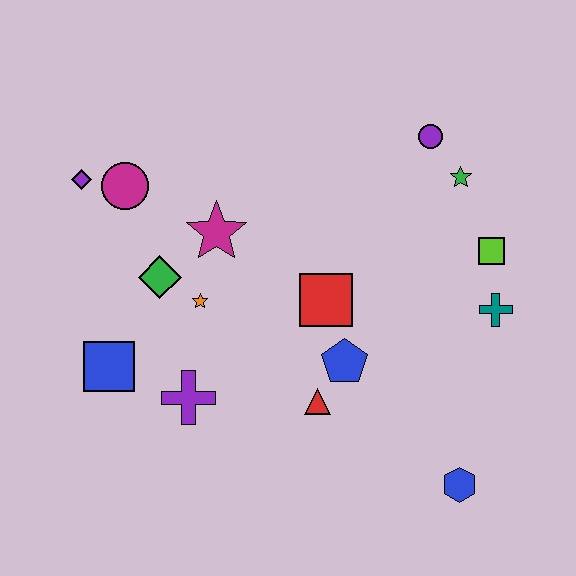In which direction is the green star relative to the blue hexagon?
The green star is above the blue hexagon.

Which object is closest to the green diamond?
The orange star is closest to the green diamond.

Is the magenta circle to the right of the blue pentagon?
No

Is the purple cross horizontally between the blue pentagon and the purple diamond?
Yes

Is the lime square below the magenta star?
Yes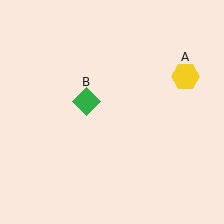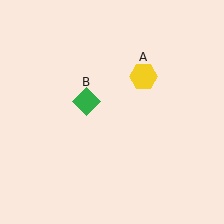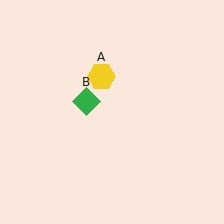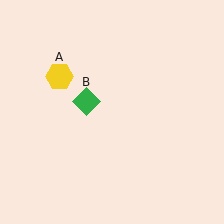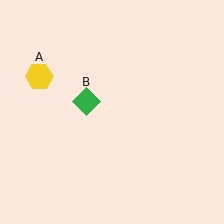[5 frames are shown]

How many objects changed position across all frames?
1 object changed position: yellow hexagon (object A).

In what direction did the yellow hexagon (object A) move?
The yellow hexagon (object A) moved left.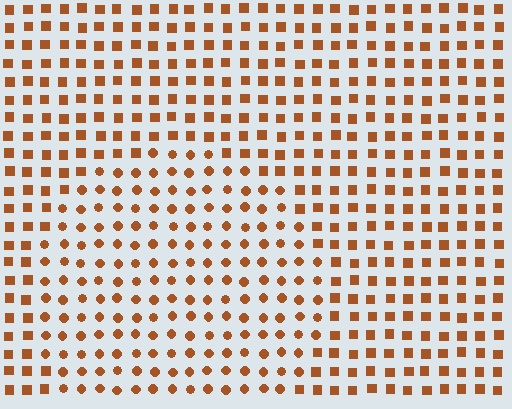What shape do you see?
I see a circle.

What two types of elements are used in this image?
The image uses circles inside the circle region and squares outside it.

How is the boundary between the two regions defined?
The boundary is defined by a change in element shape: circles inside vs. squares outside. All elements share the same color and spacing.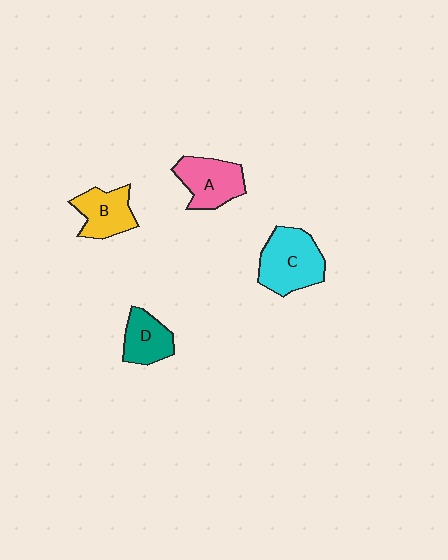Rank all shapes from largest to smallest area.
From largest to smallest: C (cyan), A (pink), B (yellow), D (teal).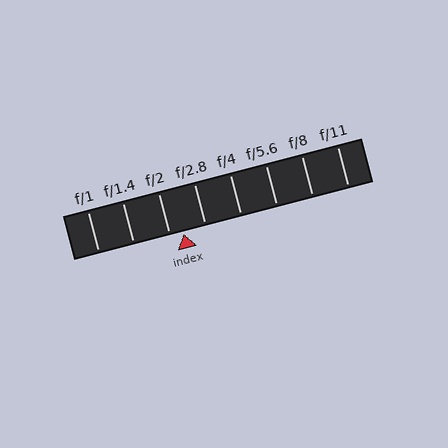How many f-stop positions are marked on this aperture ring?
There are 8 f-stop positions marked.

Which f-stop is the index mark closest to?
The index mark is closest to f/2.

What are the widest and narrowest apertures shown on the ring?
The widest aperture shown is f/1 and the narrowest is f/11.